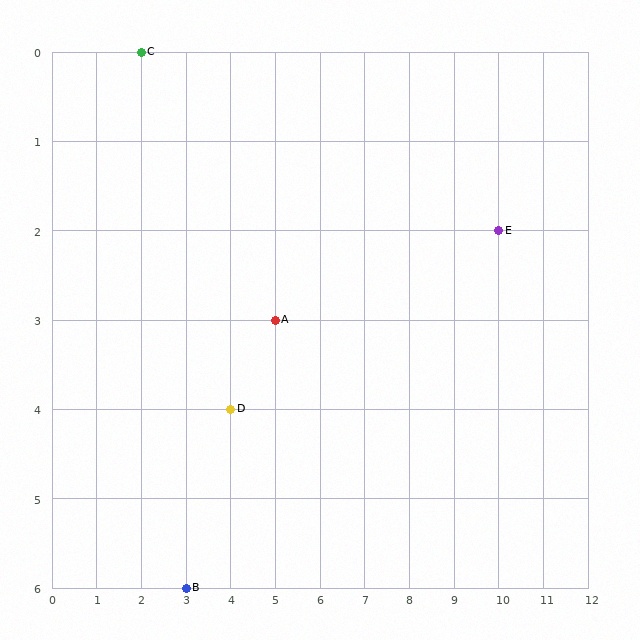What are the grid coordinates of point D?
Point D is at grid coordinates (4, 4).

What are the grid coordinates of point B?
Point B is at grid coordinates (3, 6).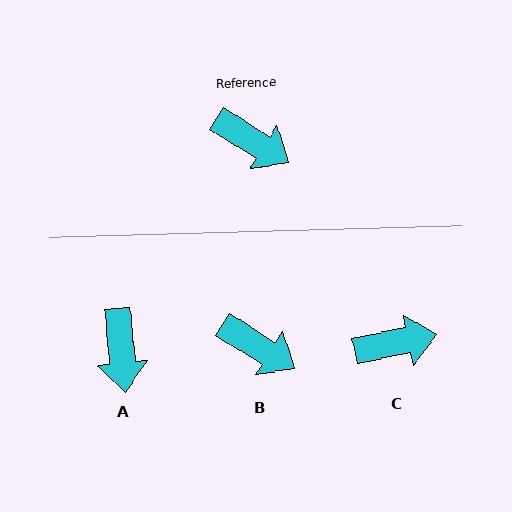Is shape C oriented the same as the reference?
No, it is off by about 44 degrees.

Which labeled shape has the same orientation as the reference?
B.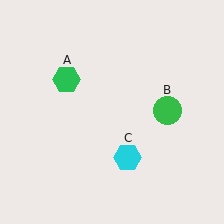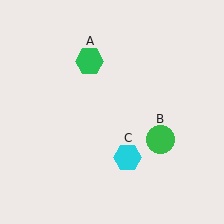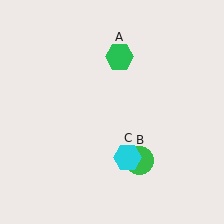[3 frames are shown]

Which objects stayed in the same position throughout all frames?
Cyan hexagon (object C) remained stationary.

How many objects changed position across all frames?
2 objects changed position: green hexagon (object A), green circle (object B).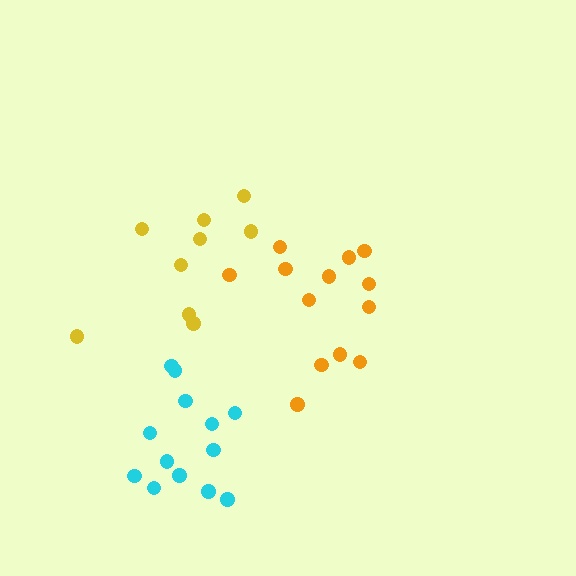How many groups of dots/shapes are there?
There are 3 groups.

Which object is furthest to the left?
The yellow cluster is leftmost.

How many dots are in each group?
Group 1: 13 dots, Group 2: 9 dots, Group 3: 13 dots (35 total).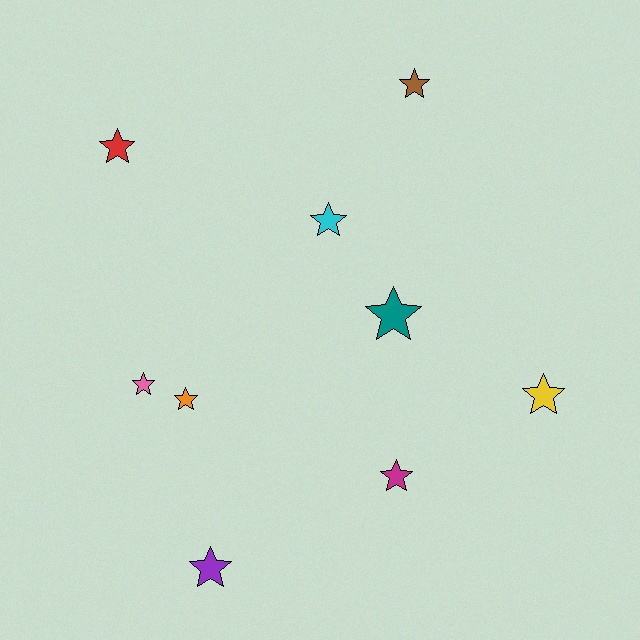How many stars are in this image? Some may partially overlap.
There are 9 stars.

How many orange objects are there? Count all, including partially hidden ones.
There is 1 orange object.